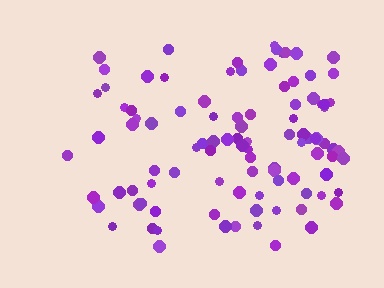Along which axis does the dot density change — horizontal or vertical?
Horizontal.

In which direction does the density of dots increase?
From left to right, with the right side densest.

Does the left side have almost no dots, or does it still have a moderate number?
Still a moderate number, just noticeably fewer than the right.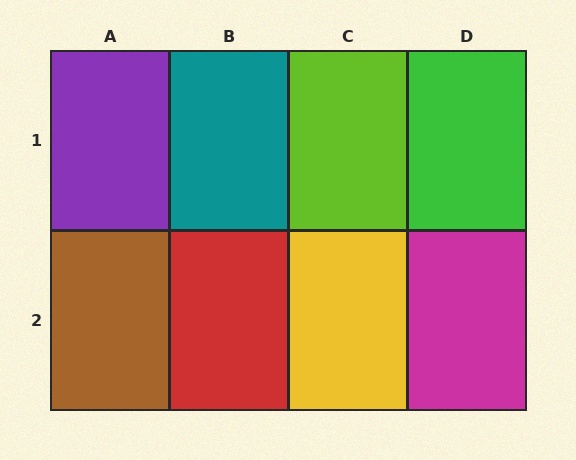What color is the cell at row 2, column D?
Magenta.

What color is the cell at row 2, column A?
Brown.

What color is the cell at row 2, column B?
Red.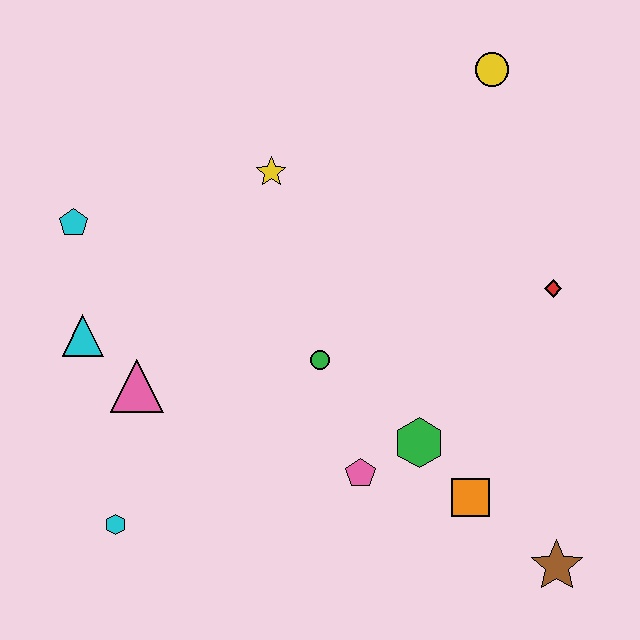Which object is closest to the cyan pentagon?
The cyan triangle is closest to the cyan pentagon.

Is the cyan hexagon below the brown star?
No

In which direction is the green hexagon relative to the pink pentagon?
The green hexagon is to the right of the pink pentagon.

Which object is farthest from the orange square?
The cyan pentagon is farthest from the orange square.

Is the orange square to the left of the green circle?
No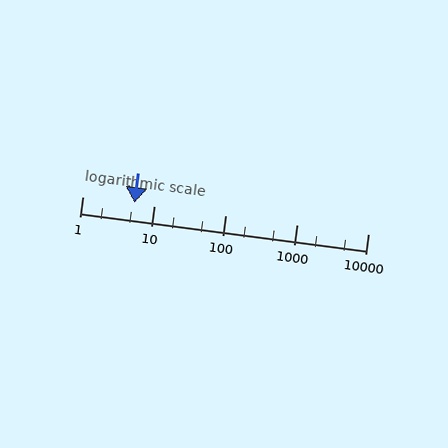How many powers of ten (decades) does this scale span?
The scale spans 4 decades, from 1 to 10000.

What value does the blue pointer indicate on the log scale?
The pointer indicates approximately 5.3.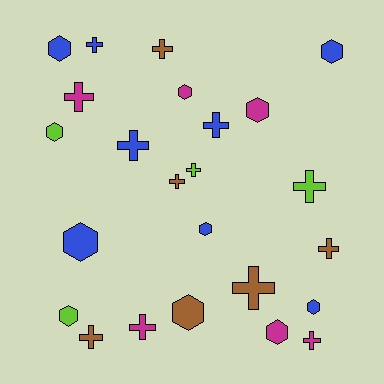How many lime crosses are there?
There are 2 lime crosses.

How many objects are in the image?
There are 24 objects.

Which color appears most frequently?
Blue, with 8 objects.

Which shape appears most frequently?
Cross, with 13 objects.